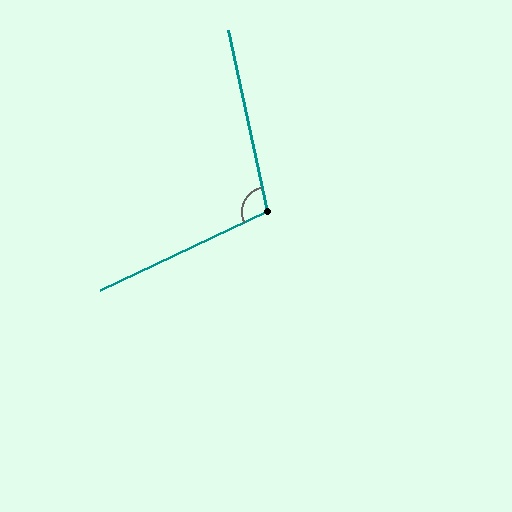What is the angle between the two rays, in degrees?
Approximately 103 degrees.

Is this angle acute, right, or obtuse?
It is obtuse.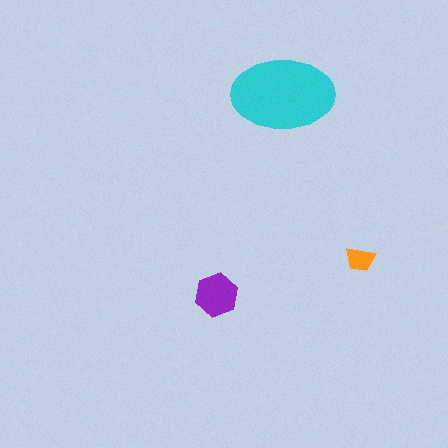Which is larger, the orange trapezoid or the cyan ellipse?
The cyan ellipse.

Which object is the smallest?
The orange trapezoid.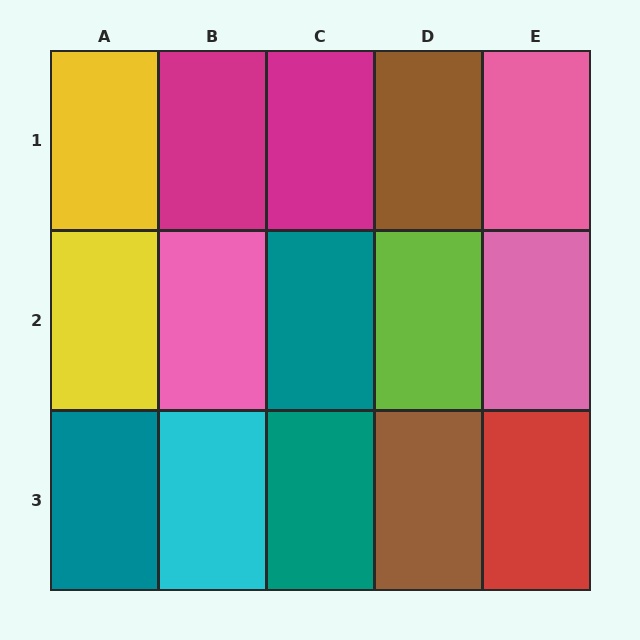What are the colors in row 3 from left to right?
Teal, cyan, teal, brown, red.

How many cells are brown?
2 cells are brown.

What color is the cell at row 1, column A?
Yellow.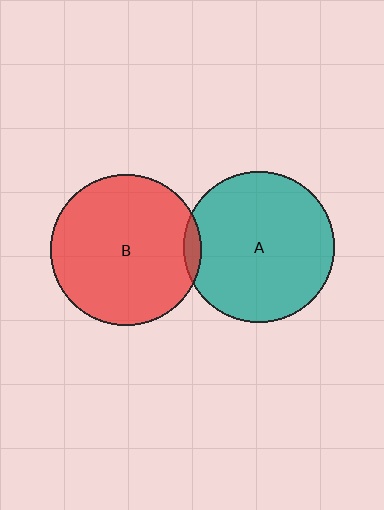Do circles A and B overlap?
Yes.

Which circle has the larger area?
Circle B (red).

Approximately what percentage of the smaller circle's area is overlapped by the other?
Approximately 5%.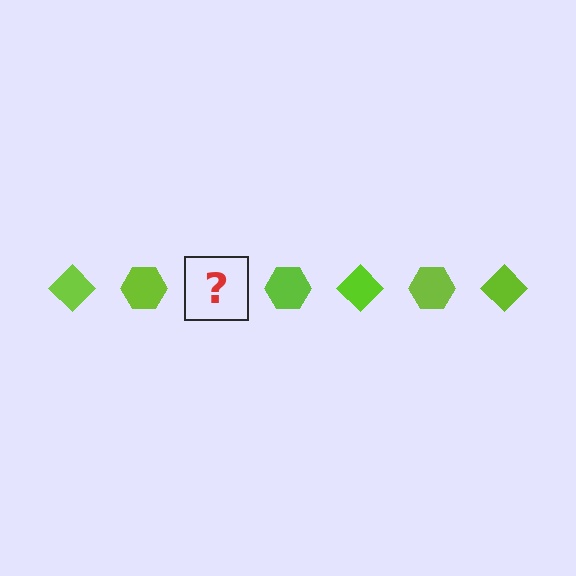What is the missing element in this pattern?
The missing element is a lime diamond.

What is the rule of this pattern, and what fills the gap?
The rule is that the pattern cycles through diamond, hexagon shapes in lime. The gap should be filled with a lime diamond.